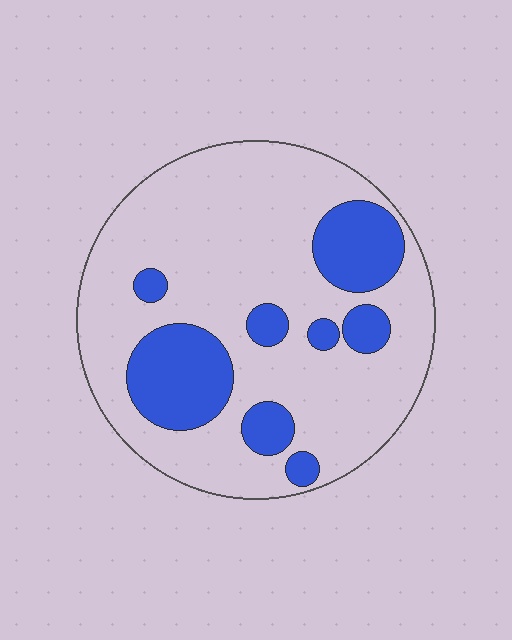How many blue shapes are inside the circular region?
8.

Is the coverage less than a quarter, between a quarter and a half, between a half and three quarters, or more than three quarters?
Less than a quarter.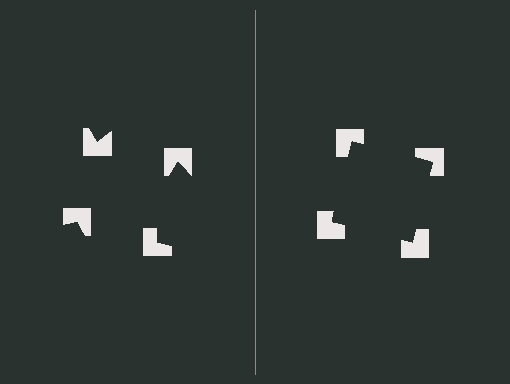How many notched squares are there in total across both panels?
8 — 4 on each side.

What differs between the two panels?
The notched squares are positioned identically on both sides; only the wedge orientations differ. On the right they align to a square; on the left they are misaligned.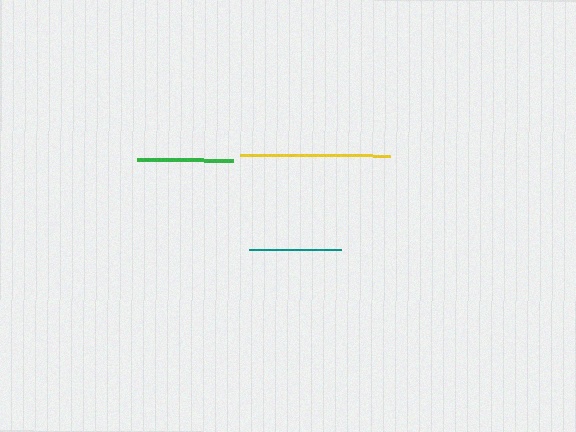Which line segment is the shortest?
The teal line is the shortest at approximately 92 pixels.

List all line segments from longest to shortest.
From longest to shortest: yellow, green, teal.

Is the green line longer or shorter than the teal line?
The green line is longer than the teal line.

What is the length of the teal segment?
The teal segment is approximately 92 pixels long.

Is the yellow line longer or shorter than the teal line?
The yellow line is longer than the teal line.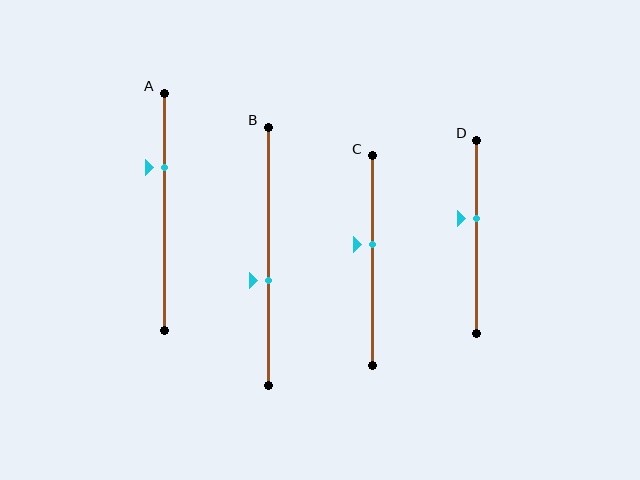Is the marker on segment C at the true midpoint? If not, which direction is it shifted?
No, the marker on segment C is shifted upward by about 8% of the segment length.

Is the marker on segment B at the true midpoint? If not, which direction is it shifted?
No, the marker on segment B is shifted downward by about 10% of the segment length.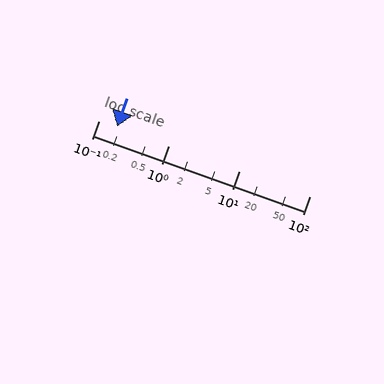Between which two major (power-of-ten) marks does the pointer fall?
The pointer is between 0.1 and 1.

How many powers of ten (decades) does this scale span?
The scale spans 3 decades, from 0.1 to 100.